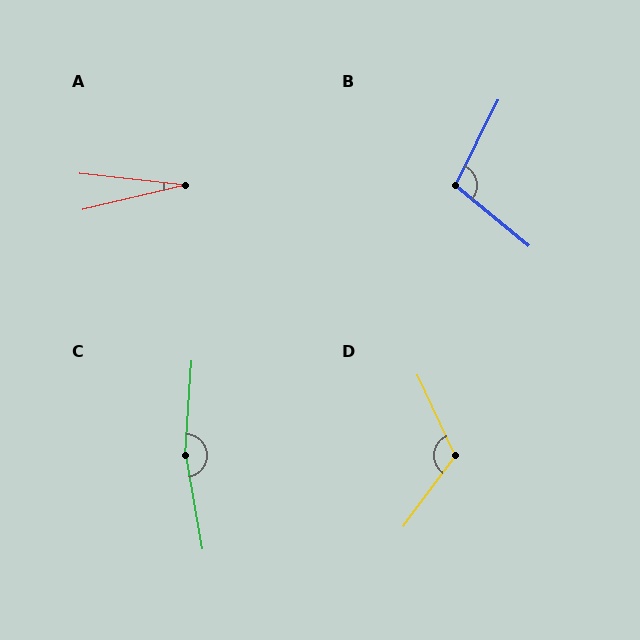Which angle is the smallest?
A, at approximately 19 degrees.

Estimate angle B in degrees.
Approximately 103 degrees.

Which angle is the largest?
C, at approximately 166 degrees.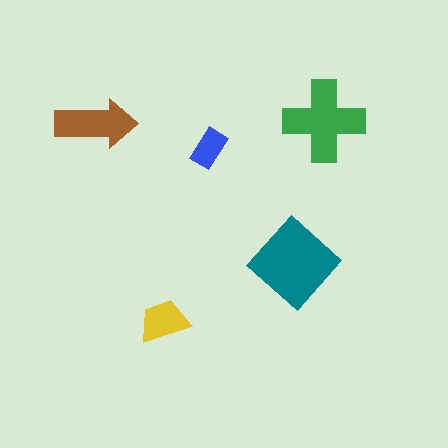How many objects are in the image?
There are 5 objects in the image.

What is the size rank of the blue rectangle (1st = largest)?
5th.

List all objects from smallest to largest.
The blue rectangle, the yellow trapezoid, the brown arrow, the green cross, the teal diamond.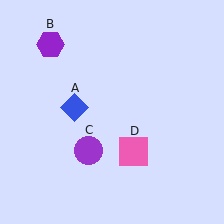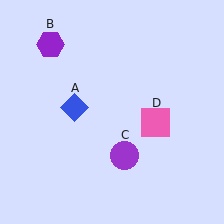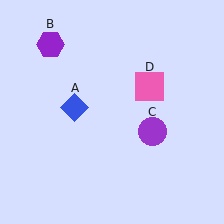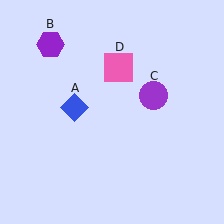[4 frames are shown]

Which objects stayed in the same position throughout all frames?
Blue diamond (object A) and purple hexagon (object B) remained stationary.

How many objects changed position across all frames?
2 objects changed position: purple circle (object C), pink square (object D).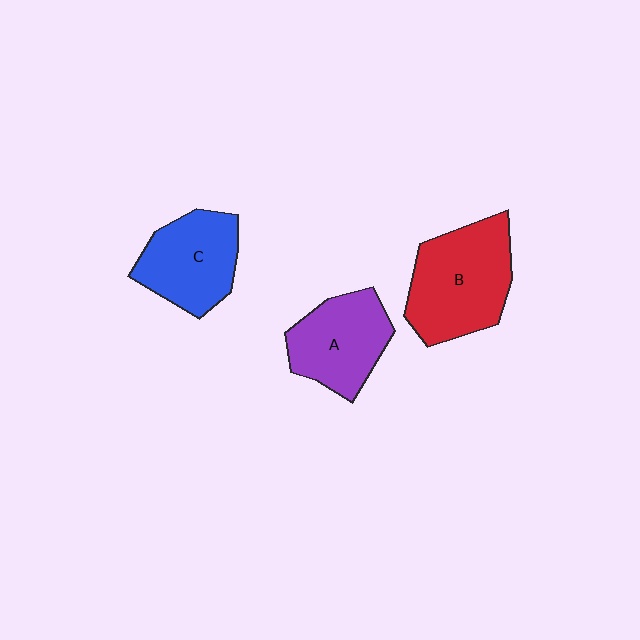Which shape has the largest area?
Shape B (red).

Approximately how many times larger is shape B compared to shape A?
Approximately 1.3 times.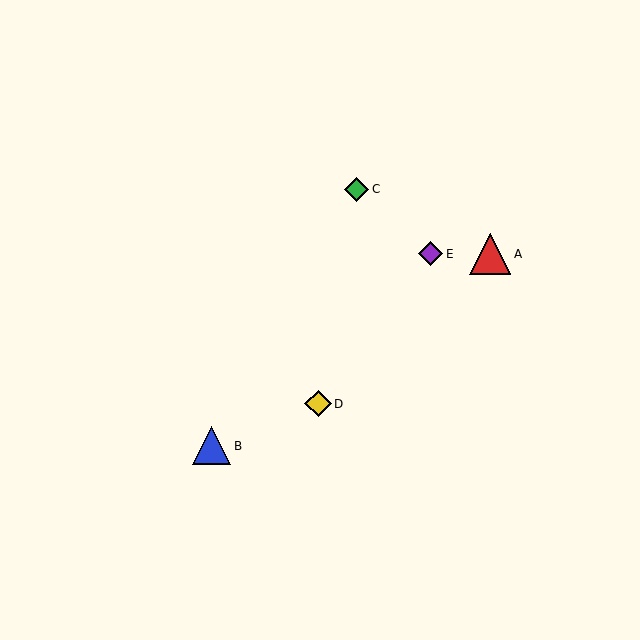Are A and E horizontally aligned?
Yes, both are at y≈254.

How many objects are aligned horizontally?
2 objects (A, E) are aligned horizontally.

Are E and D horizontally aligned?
No, E is at y≈254 and D is at y≈404.